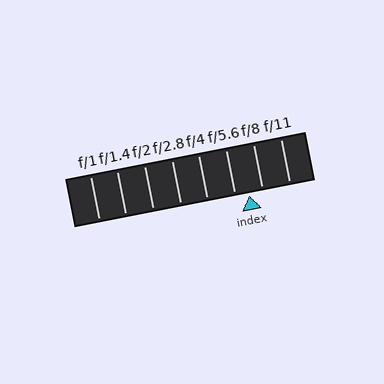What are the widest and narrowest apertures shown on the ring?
The widest aperture shown is f/1 and the narrowest is f/11.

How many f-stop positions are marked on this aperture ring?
There are 8 f-stop positions marked.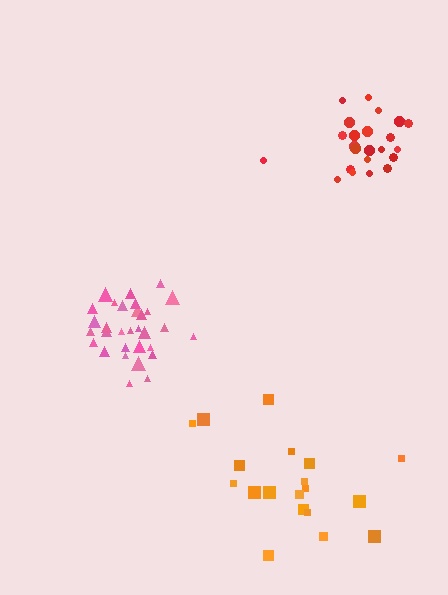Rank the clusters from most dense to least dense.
pink, red, orange.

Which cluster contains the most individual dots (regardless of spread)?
Pink (31).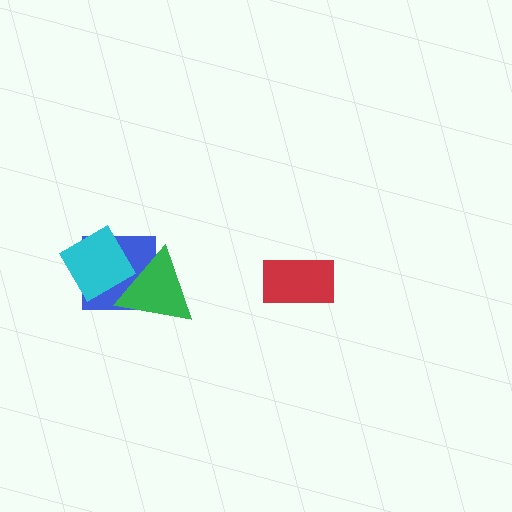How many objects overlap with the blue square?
2 objects overlap with the blue square.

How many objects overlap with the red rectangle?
0 objects overlap with the red rectangle.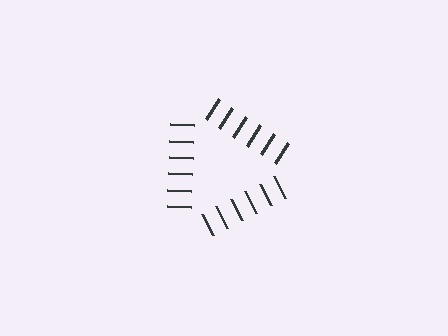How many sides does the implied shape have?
3 sides — the line-ends trace a triangle.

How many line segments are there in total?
18 — 6 along each of the 3 edges.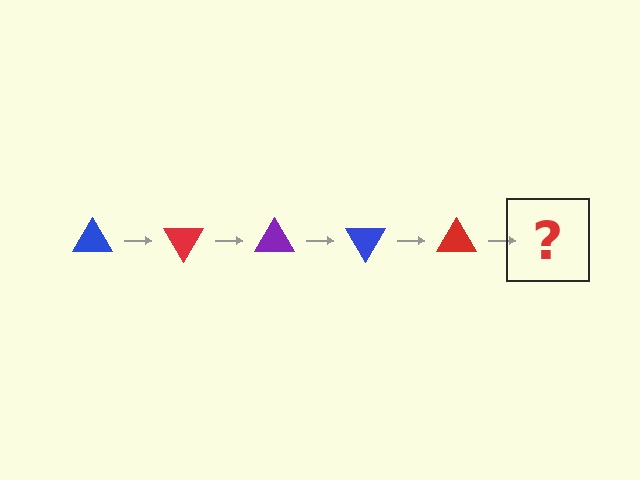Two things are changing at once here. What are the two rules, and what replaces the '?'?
The two rules are that it rotates 60 degrees each step and the color cycles through blue, red, and purple. The '?' should be a purple triangle, rotated 300 degrees from the start.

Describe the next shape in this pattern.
It should be a purple triangle, rotated 300 degrees from the start.